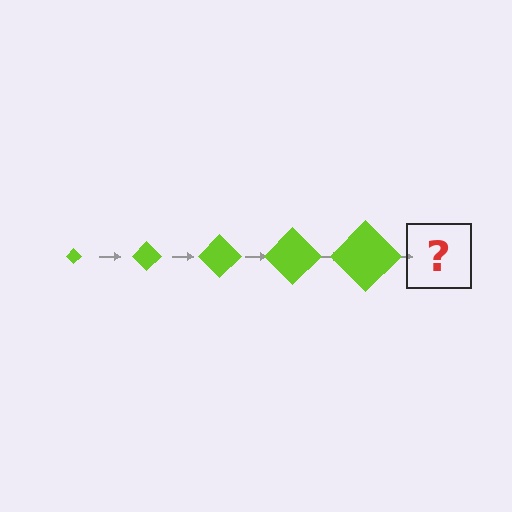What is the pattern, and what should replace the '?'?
The pattern is that the diamond gets progressively larger each step. The '?' should be a lime diamond, larger than the previous one.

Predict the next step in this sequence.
The next step is a lime diamond, larger than the previous one.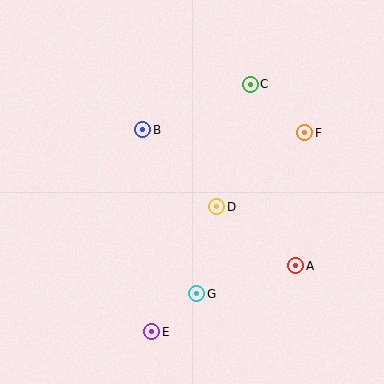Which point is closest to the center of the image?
Point D at (217, 207) is closest to the center.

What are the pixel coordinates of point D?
Point D is at (217, 207).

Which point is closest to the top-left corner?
Point B is closest to the top-left corner.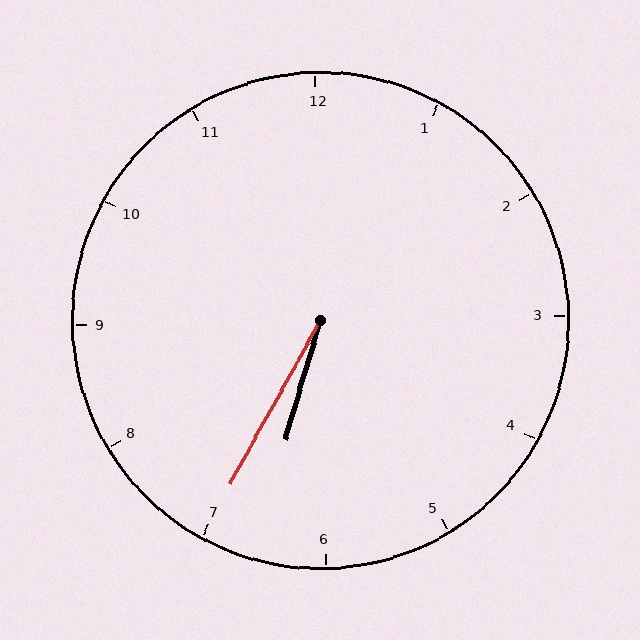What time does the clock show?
6:35.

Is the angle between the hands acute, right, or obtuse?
It is acute.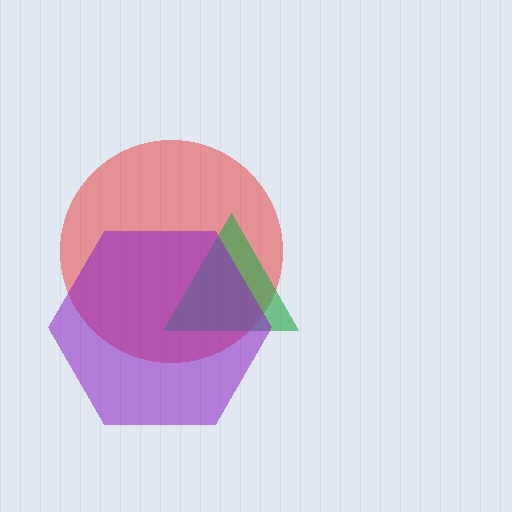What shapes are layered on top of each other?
The layered shapes are: a red circle, a green triangle, a purple hexagon.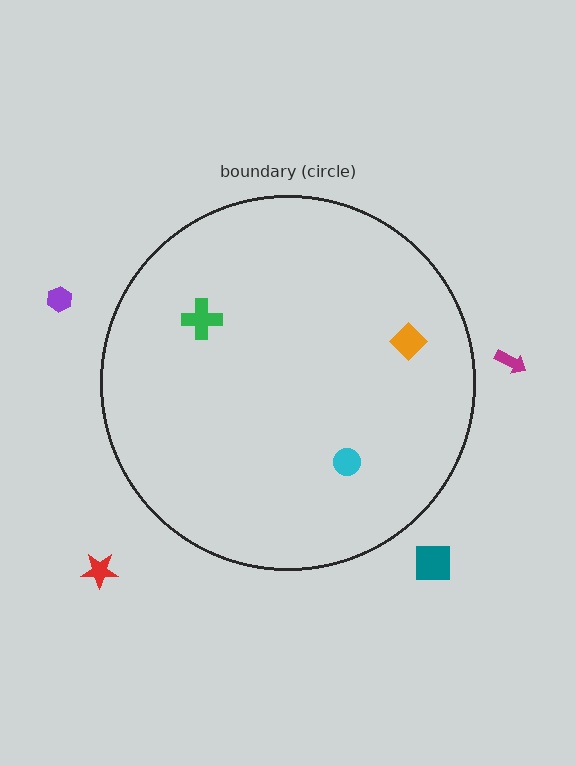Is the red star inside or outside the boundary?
Outside.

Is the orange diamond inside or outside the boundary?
Inside.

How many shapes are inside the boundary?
3 inside, 4 outside.